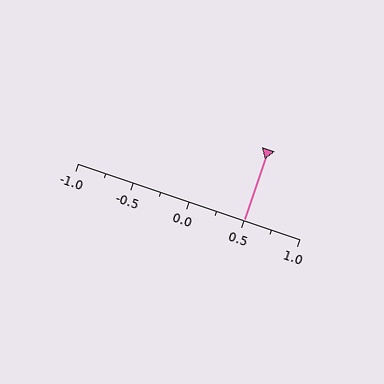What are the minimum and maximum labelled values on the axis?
The axis runs from -1.0 to 1.0.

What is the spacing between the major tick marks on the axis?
The major ticks are spaced 0.5 apart.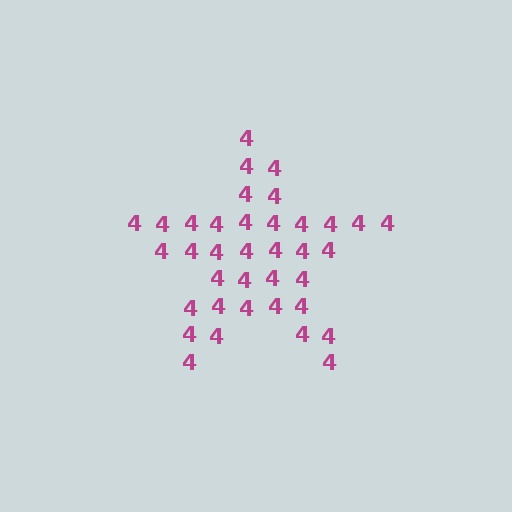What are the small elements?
The small elements are digit 4's.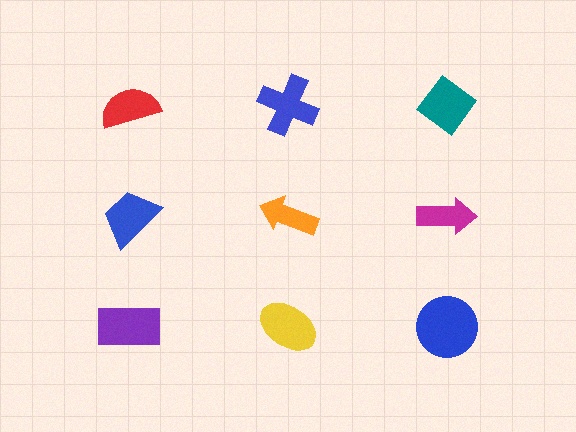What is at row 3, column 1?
A purple rectangle.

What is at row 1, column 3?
A teal diamond.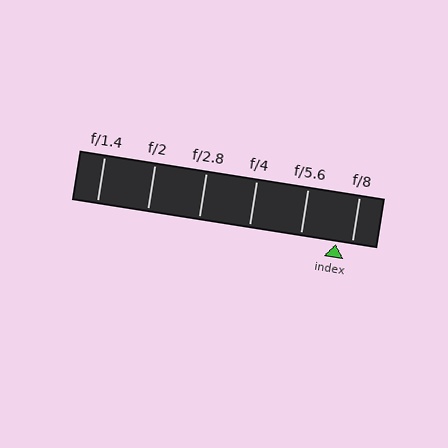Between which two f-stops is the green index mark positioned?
The index mark is between f/5.6 and f/8.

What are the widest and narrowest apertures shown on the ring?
The widest aperture shown is f/1.4 and the narrowest is f/8.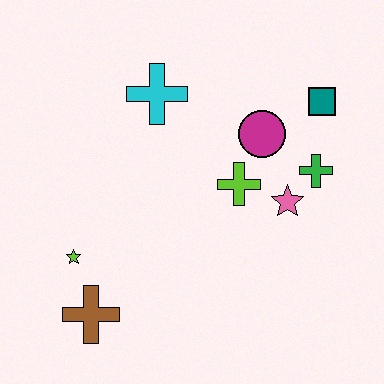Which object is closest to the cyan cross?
The magenta circle is closest to the cyan cross.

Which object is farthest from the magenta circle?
The brown cross is farthest from the magenta circle.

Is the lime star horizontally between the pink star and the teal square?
No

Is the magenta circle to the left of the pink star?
Yes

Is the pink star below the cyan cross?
Yes